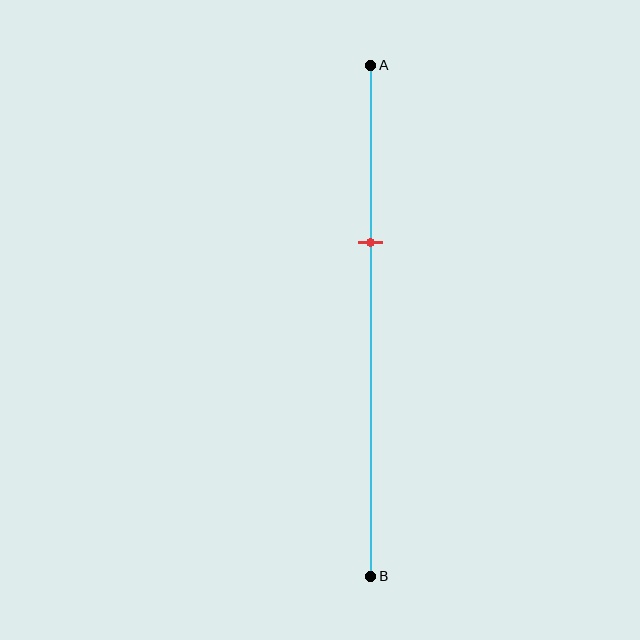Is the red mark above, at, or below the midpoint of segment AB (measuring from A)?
The red mark is above the midpoint of segment AB.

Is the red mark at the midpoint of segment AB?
No, the mark is at about 35% from A, not at the 50% midpoint.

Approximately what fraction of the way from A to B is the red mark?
The red mark is approximately 35% of the way from A to B.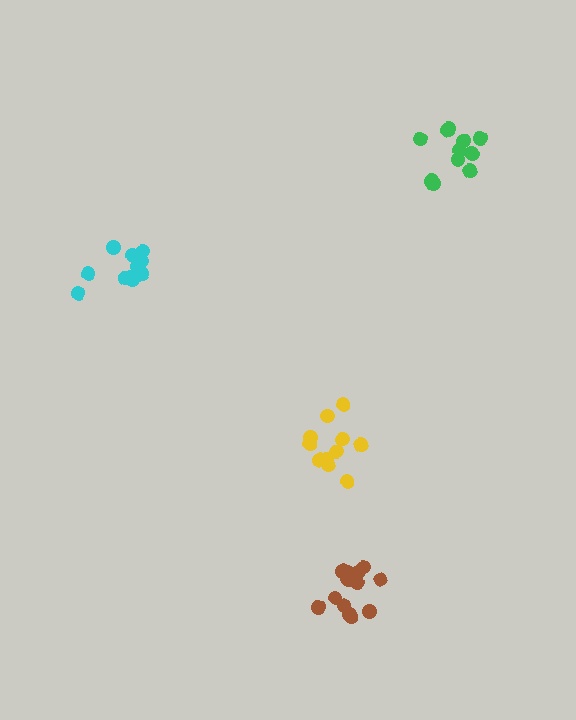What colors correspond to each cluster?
The clusters are colored: brown, cyan, yellow, green.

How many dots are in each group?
Group 1: 13 dots, Group 2: 11 dots, Group 3: 11 dots, Group 4: 11 dots (46 total).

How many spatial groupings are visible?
There are 4 spatial groupings.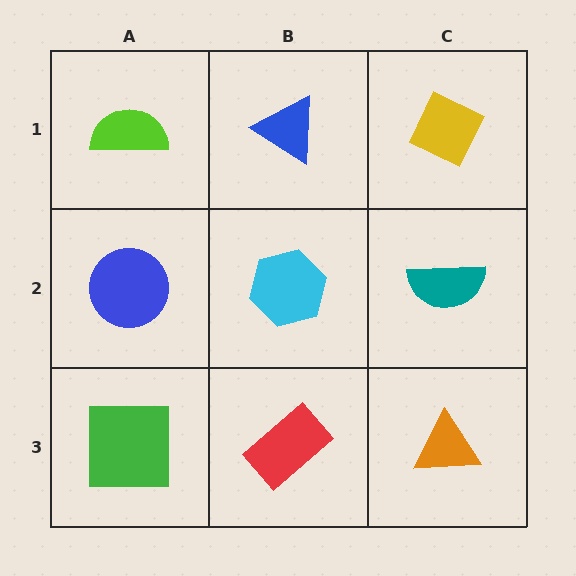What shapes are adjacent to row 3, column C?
A teal semicircle (row 2, column C), a red rectangle (row 3, column B).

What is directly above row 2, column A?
A lime semicircle.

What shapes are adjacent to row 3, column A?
A blue circle (row 2, column A), a red rectangle (row 3, column B).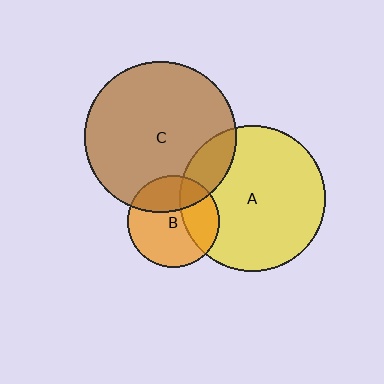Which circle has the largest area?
Circle C (brown).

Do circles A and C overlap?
Yes.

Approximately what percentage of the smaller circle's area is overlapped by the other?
Approximately 15%.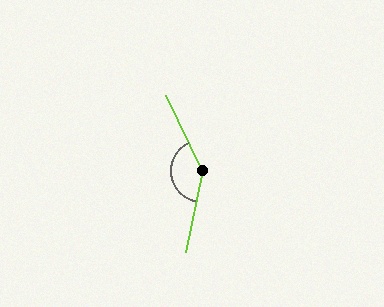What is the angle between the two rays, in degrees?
Approximately 143 degrees.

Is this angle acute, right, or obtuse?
It is obtuse.